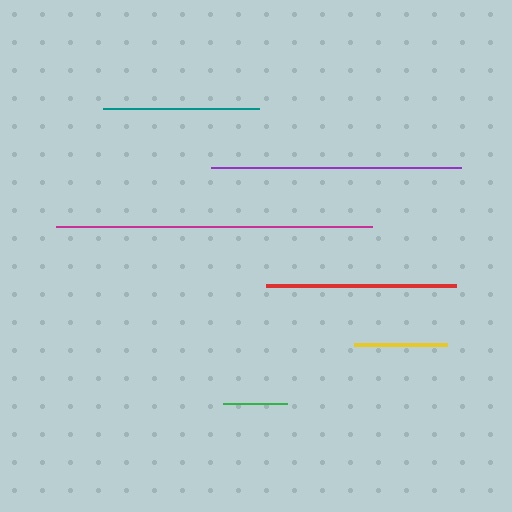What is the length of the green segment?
The green segment is approximately 63 pixels long.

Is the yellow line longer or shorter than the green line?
The yellow line is longer than the green line.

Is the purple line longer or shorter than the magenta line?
The magenta line is longer than the purple line.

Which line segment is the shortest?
The green line is the shortest at approximately 63 pixels.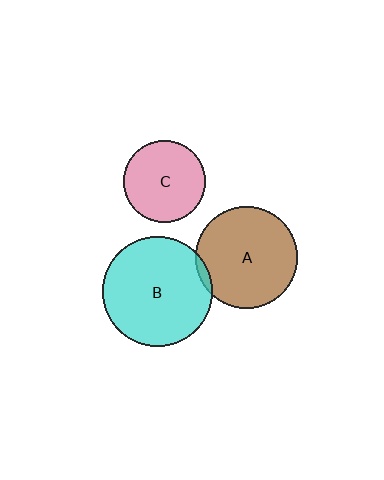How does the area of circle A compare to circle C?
Approximately 1.6 times.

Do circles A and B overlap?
Yes.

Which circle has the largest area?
Circle B (cyan).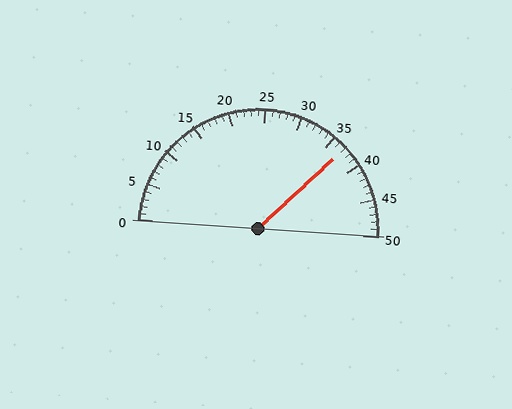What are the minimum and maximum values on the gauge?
The gauge ranges from 0 to 50.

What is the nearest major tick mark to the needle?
The nearest major tick mark is 35.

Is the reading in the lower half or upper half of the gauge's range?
The reading is in the upper half of the range (0 to 50).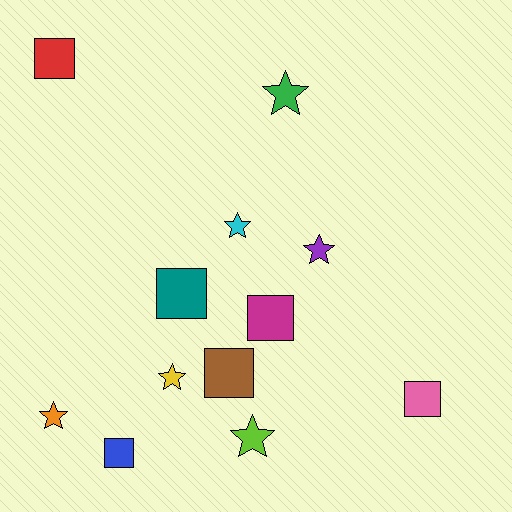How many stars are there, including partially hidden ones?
There are 6 stars.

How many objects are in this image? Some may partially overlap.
There are 12 objects.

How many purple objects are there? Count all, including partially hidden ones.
There is 1 purple object.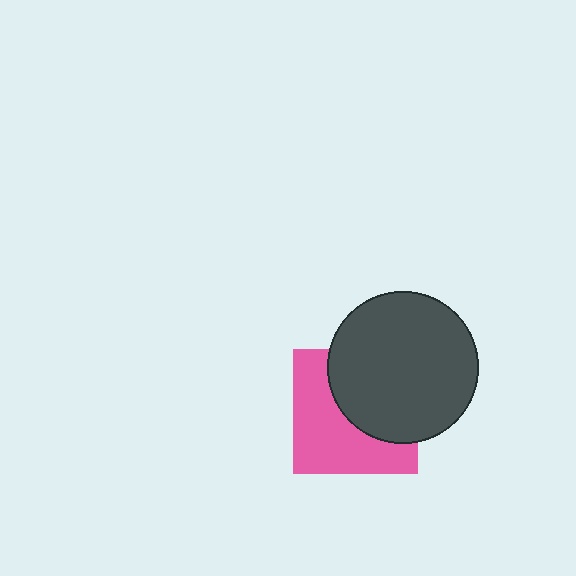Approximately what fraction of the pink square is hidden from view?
Roughly 47% of the pink square is hidden behind the dark gray circle.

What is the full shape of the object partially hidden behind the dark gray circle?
The partially hidden object is a pink square.